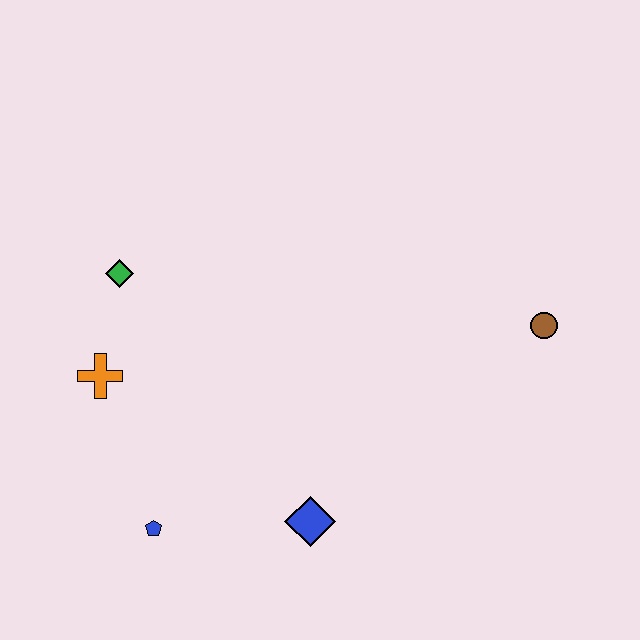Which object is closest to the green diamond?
The orange cross is closest to the green diamond.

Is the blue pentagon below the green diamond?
Yes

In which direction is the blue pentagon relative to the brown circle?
The blue pentagon is to the left of the brown circle.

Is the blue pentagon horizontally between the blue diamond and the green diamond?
Yes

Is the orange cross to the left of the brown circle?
Yes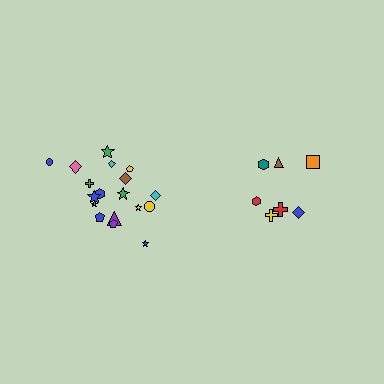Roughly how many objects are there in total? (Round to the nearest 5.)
Roughly 25 objects in total.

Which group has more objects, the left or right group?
The left group.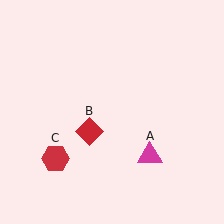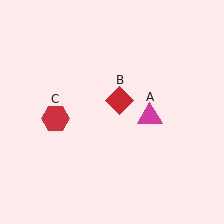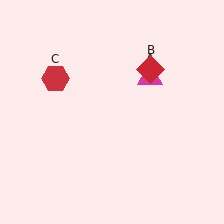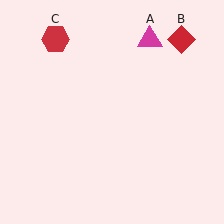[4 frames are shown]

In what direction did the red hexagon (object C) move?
The red hexagon (object C) moved up.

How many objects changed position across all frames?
3 objects changed position: magenta triangle (object A), red diamond (object B), red hexagon (object C).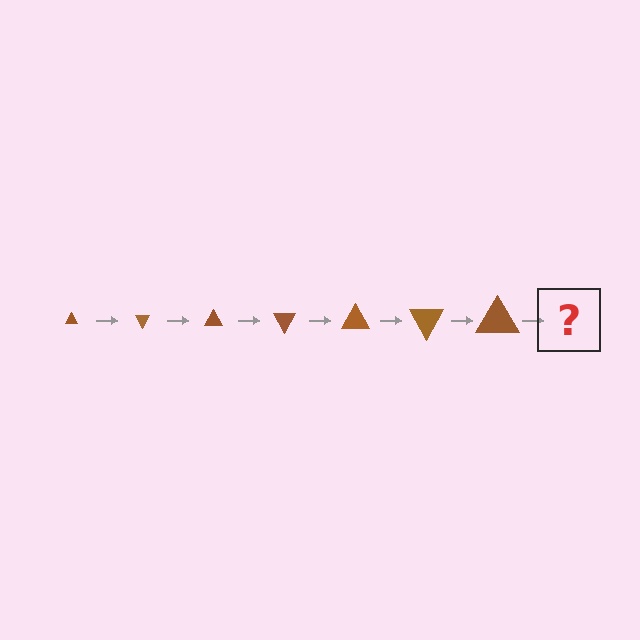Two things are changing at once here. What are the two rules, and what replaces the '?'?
The two rules are that the triangle grows larger each step and it rotates 60 degrees each step. The '?' should be a triangle, larger than the previous one and rotated 420 degrees from the start.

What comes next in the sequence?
The next element should be a triangle, larger than the previous one and rotated 420 degrees from the start.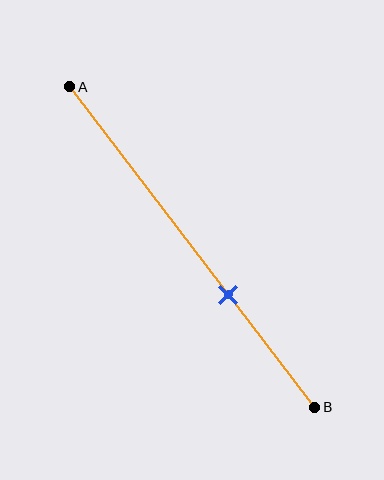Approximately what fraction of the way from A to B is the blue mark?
The blue mark is approximately 65% of the way from A to B.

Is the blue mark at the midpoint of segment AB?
No, the mark is at about 65% from A, not at the 50% midpoint.